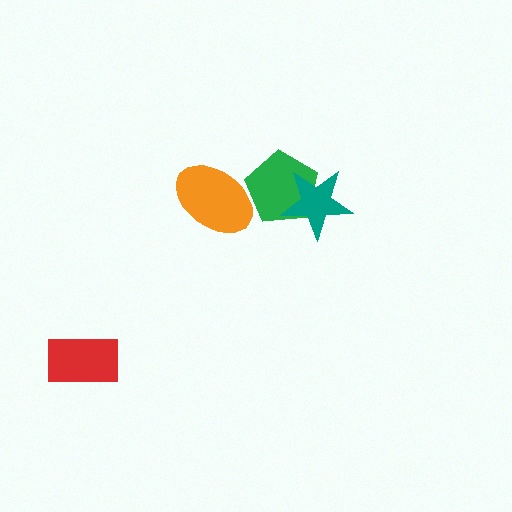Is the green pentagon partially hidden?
Yes, it is partially covered by another shape.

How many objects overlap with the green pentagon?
2 objects overlap with the green pentagon.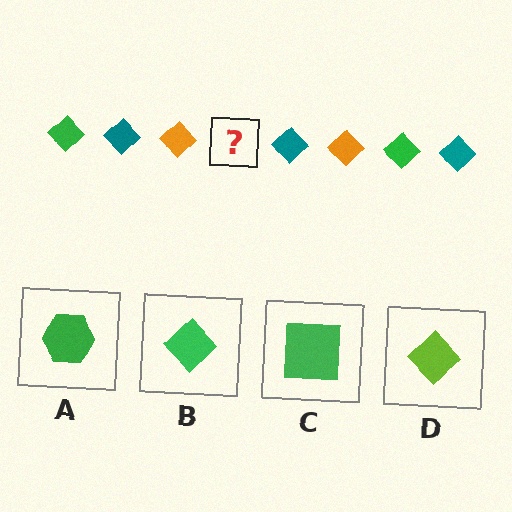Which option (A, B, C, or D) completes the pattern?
B.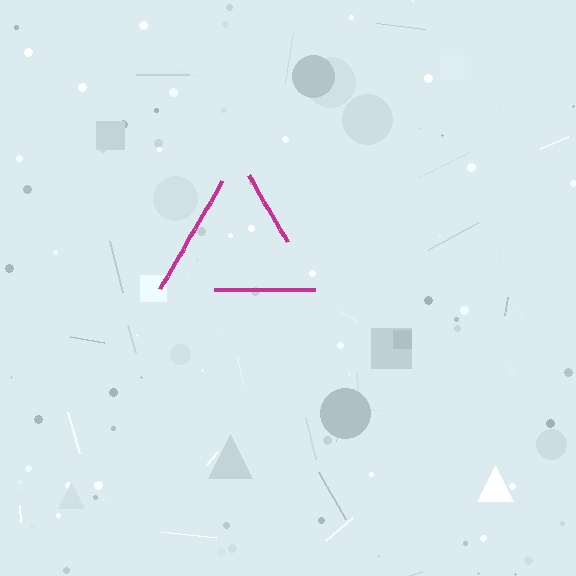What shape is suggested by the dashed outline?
The dashed outline suggests a triangle.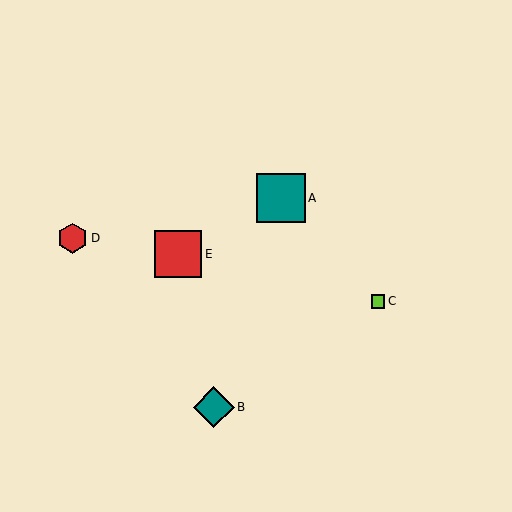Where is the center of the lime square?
The center of the lime square is at (378, 301).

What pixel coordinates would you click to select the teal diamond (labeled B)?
Click at (214, 407) to select the teal diamond B.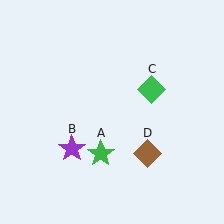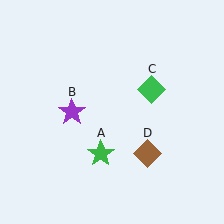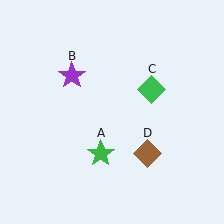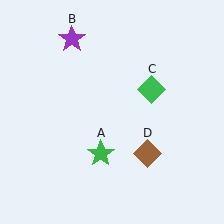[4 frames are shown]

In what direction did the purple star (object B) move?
The purple star (object B) moved up.